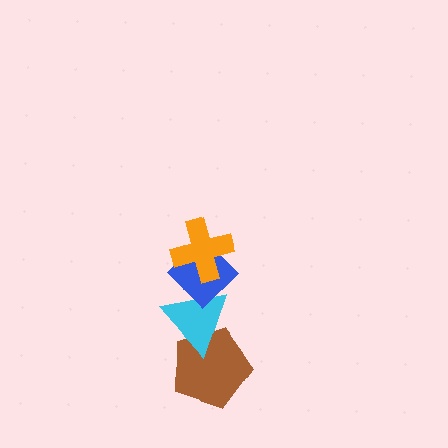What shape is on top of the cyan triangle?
The blue diamond is on top of the cyan triangle.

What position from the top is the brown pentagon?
The brown pentagon is 4th from the top.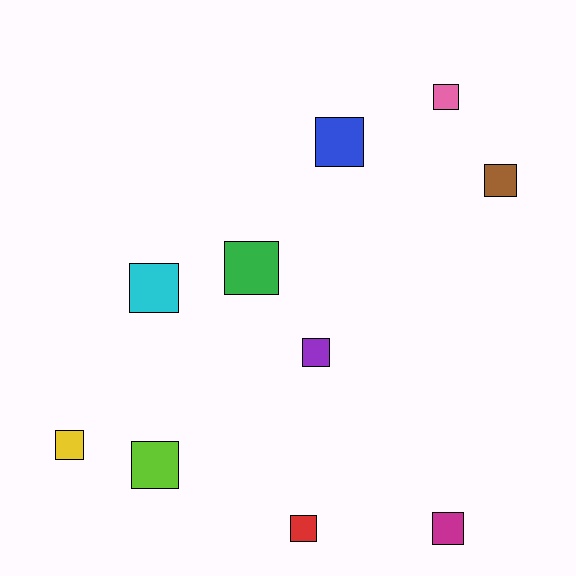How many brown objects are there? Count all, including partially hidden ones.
There is 1 brown object.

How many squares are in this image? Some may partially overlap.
There are 10 squares.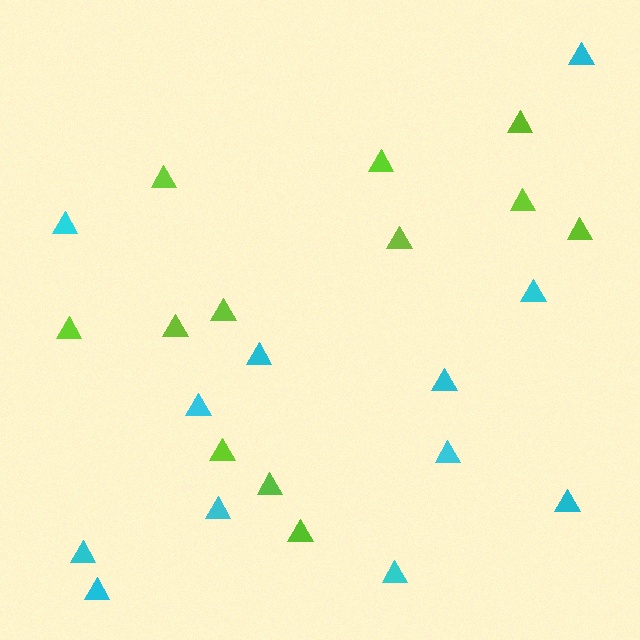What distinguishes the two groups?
There are 2 groups: one group of cyan triangles (12) and one group of lime triangles (12).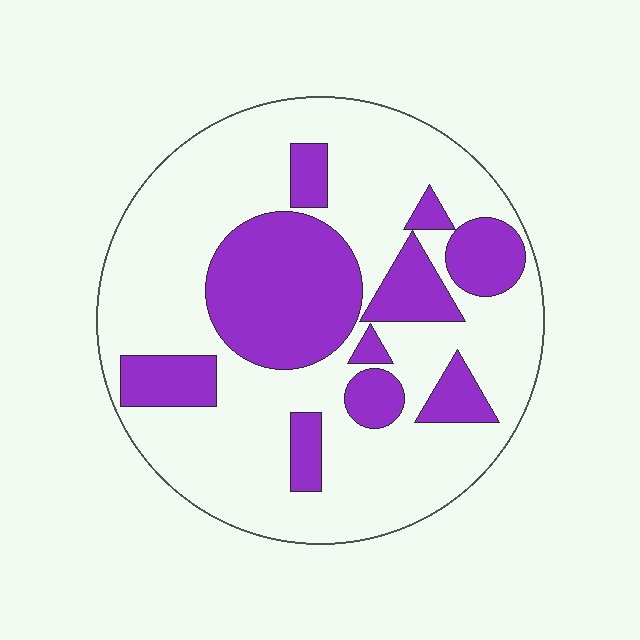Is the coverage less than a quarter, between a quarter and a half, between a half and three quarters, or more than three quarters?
Between a quarter and a half.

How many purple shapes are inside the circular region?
10.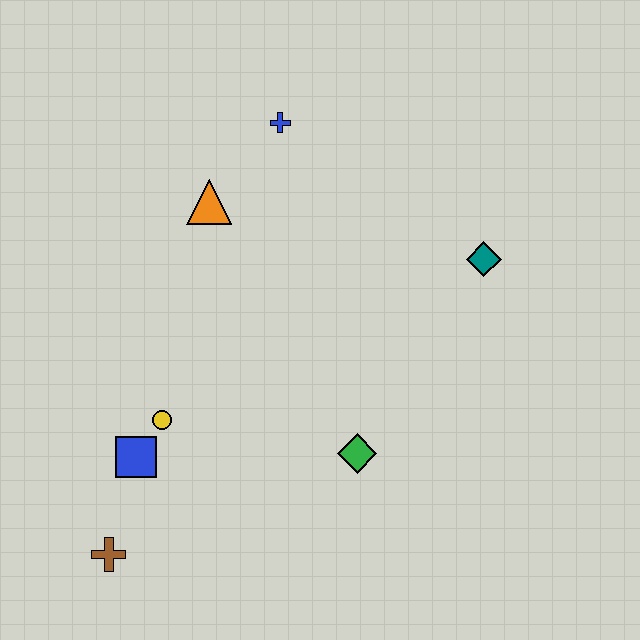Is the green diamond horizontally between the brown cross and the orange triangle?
No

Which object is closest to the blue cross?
The orange triangle is closest to the blue cross.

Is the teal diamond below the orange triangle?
Yes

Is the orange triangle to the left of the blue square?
No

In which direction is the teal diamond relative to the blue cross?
The teal diamond is to the right of the blue cross.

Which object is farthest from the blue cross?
The brown cross is farthest from the blue cross.